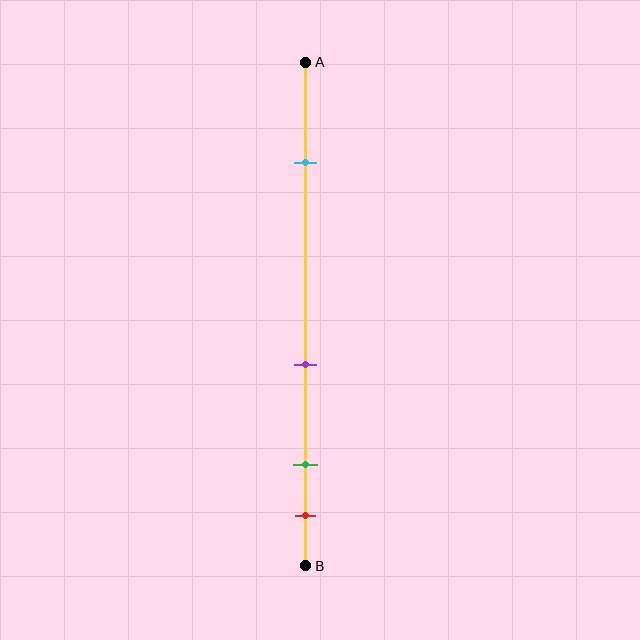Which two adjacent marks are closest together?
The green and red marks are the closest adjacent pair.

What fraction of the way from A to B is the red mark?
The red mark is approximately 90% (0.9) of the way from A to B.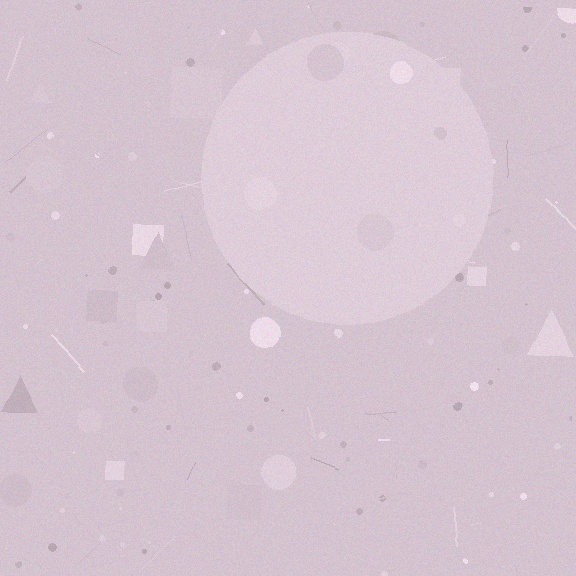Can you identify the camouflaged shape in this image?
The camouflaged shape is a circle.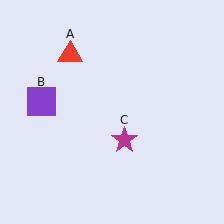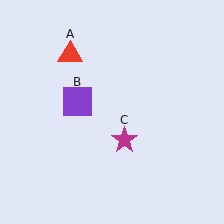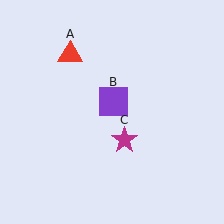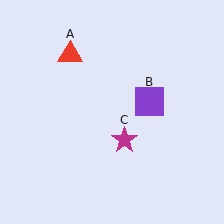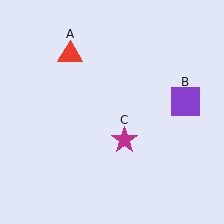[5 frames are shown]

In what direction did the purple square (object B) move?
The purple square (object B) moved right.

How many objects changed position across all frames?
1 object changed position: purple square (object B).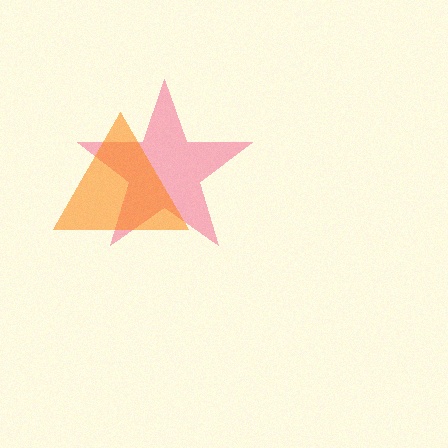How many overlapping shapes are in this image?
There are 2 overlapping shapes in the image.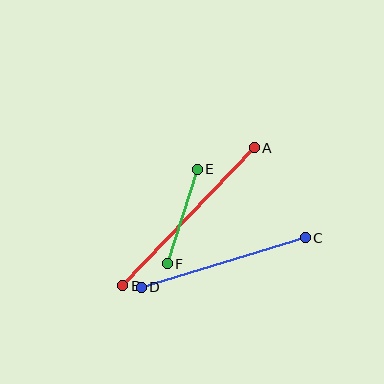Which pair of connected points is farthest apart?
Points A and B are farthest apart.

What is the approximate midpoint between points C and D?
The midpoint is at approximately (223, 263) pixels.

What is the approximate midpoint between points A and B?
The midpoint is at approximately (189, 217) pixels.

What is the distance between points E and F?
The distance is approximately 99 pixels.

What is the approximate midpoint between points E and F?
The midpoint is at approximately (182, 217) pixels.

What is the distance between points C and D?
The distance is approximately 171 pixels.